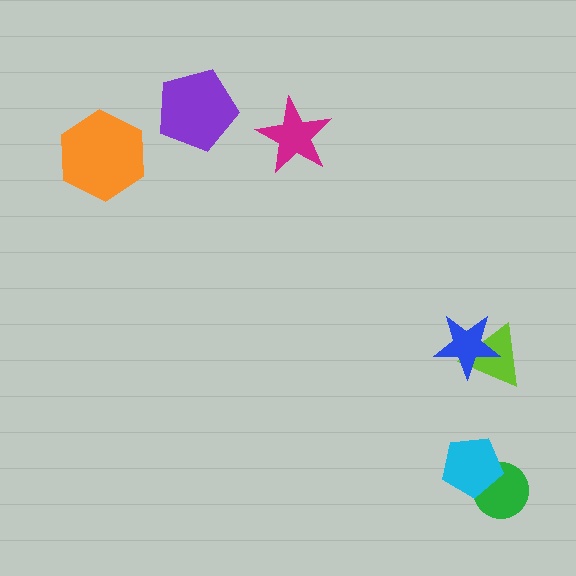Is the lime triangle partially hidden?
Yes, it is partially covered by another shape.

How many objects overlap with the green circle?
1 object overlaps with the green circle.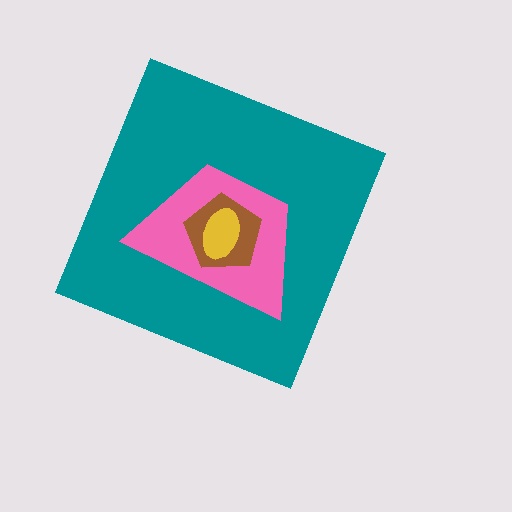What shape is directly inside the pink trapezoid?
The brown pentagon.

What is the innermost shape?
The yellow ellipse.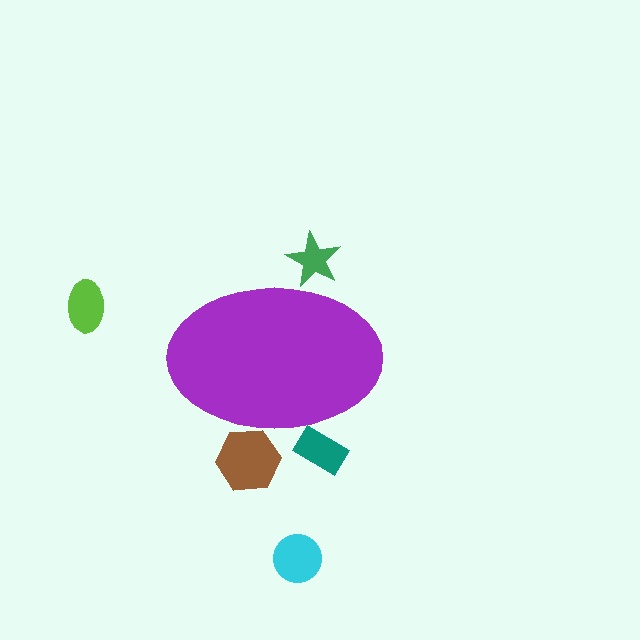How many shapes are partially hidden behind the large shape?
3 shapes are partially hidden.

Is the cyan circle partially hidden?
No, the cyan circle is fully visible.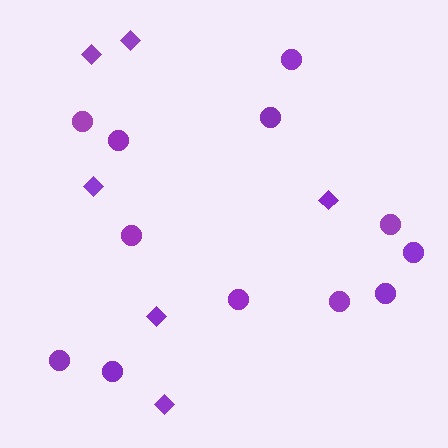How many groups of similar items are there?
There are 2 groups: one group of circles (12) and one group of diamonds (6).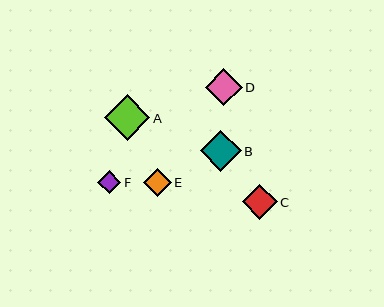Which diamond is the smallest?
Diamond F is the smallest with a size of approximately 23 pixels.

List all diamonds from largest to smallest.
From largest to smallest: A, B, D, C, E, F.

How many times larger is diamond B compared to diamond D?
Diamond B is approximately 1.1 times the size of diamond D.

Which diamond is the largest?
Diamond A is the largest with a size of approximately 46 pixels.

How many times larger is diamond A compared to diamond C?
Diamond A is approximately 1.3 times the size of diamond C.